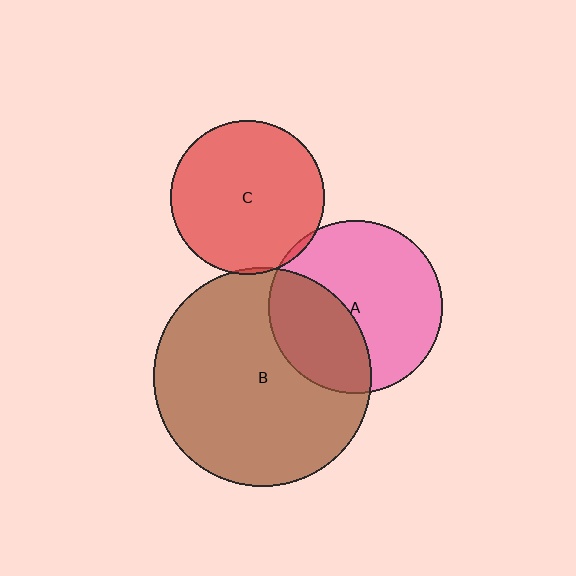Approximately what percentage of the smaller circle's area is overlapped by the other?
Approximately 5%.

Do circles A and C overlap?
Yes.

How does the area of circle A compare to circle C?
Approximately 1.3 times.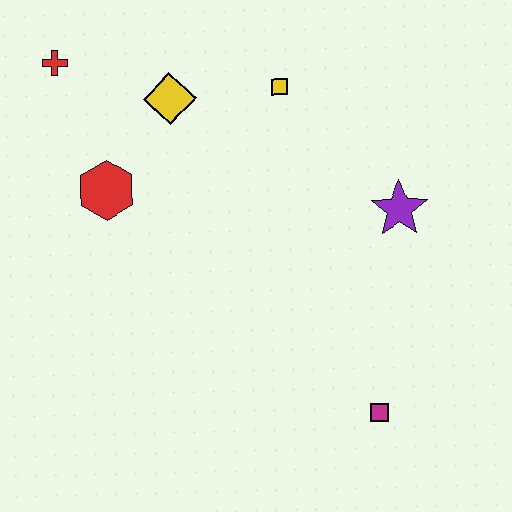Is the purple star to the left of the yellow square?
No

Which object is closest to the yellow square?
The yellow diamond is closest to the yellow square.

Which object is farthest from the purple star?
The red cross is farthest from the purple star.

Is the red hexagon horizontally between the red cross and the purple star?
Yes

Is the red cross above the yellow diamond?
Yes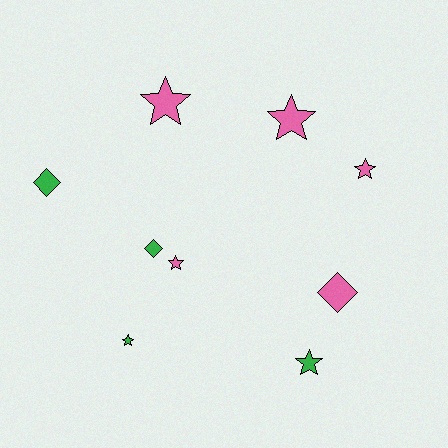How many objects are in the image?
There are 9 objects.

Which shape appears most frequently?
Star, with 6 objects.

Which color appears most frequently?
Pink, with 5 objects.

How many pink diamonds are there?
There is 1 pink diamond.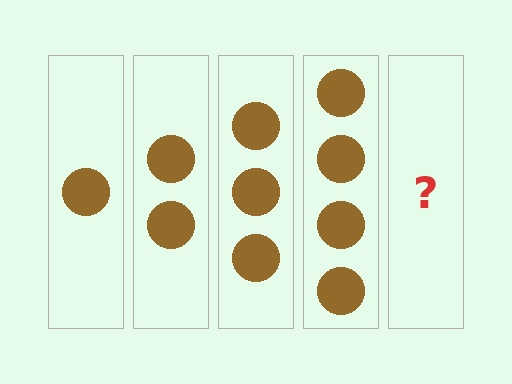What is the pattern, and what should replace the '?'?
The pattern is that each step adds one more circle. The '?' should be 5 circles.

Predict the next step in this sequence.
The next step is 5 circles.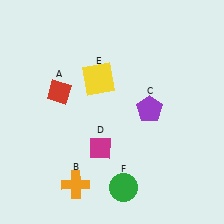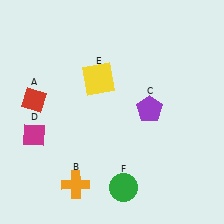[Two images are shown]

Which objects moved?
The objects that moved are: the red diamond (A), the magenta diamond (D).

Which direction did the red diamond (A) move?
The red diamond (A) moved left.